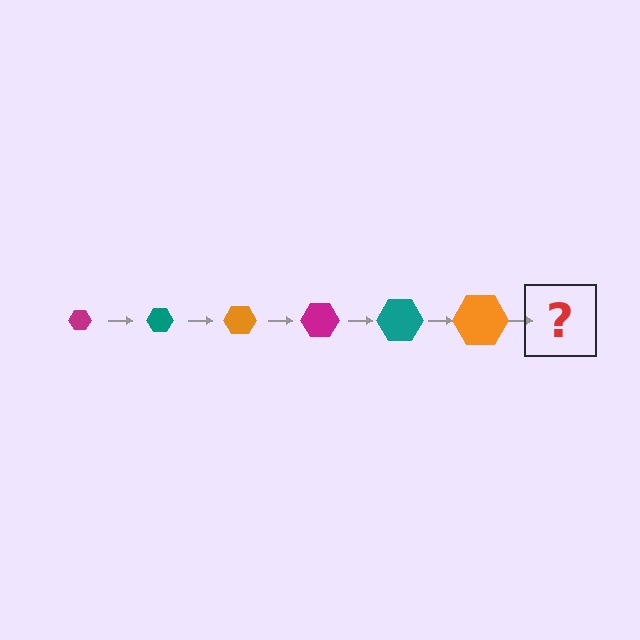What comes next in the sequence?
The next element should be a magenta hexagon, larger than the previous one.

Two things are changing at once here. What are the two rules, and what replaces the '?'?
The two rules are that the hexagon grows larger each step and the color cycles through magenta, teal, and orange. The '?' should be a magenta hexagon, larger than the previous one.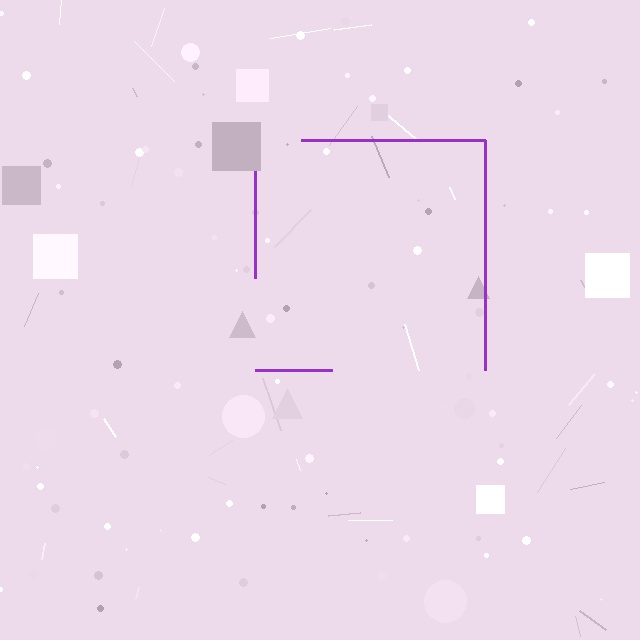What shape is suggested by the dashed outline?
The dashed outline suggests a square.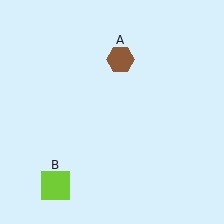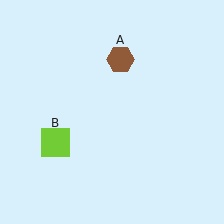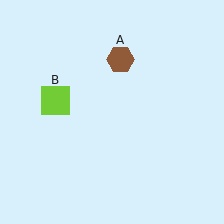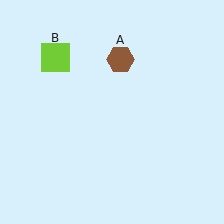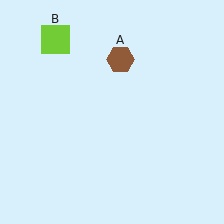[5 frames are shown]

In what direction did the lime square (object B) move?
The lime square (object B) moved up.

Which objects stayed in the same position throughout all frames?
Brown hexagon (object A) remained stationary.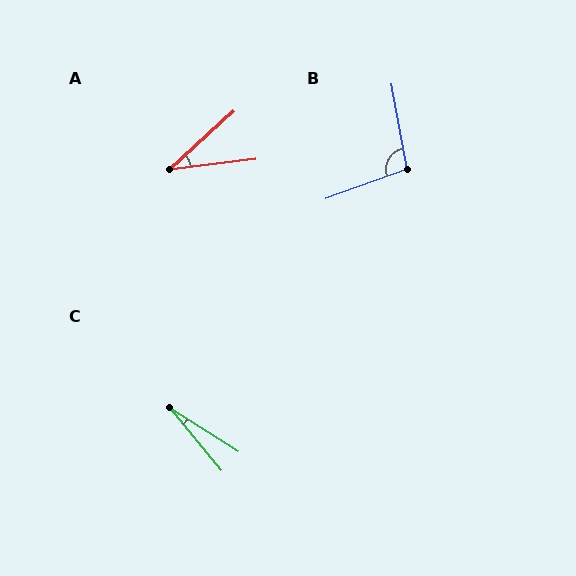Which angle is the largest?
B, at approximately 99 degrees.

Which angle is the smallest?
C, at approximately 18 degrees.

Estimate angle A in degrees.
Approximately 35 degrees.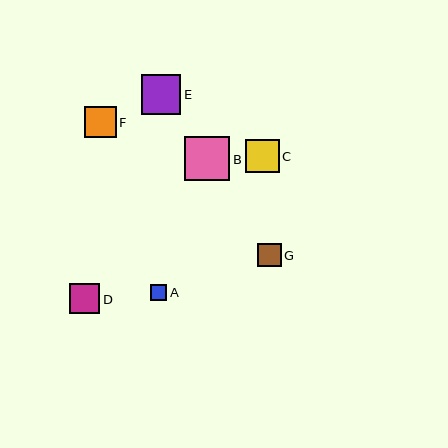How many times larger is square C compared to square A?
Square C is approximately 2.1 times the size of square A.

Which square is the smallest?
Square A is the smallest with a size of approximately 16 pixels.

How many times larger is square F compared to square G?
Square F is approximately 1.3 times the size of square G.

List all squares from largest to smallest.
From largest to smallest: B, E, C, F, D, G, A.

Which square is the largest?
Square B is the largest with a size of approximately 45 pixels.